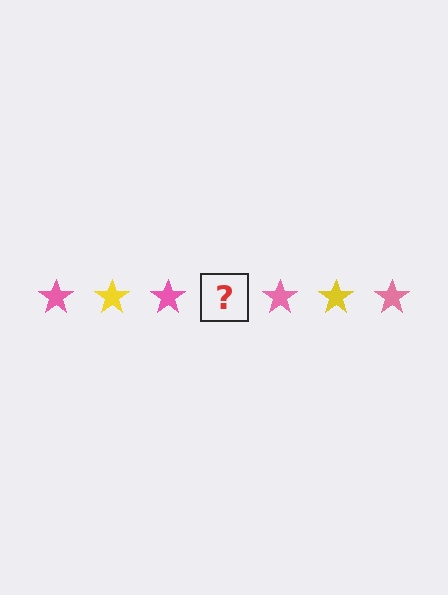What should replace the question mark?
The question mark should be replaced with a yellow star.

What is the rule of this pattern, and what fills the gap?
The rule is that the pattern cycles through pink, yellow stars. The gap should be filled with a yellow star.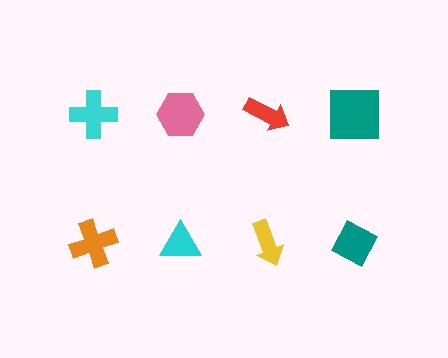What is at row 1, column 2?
A pink hexagon.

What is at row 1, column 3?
A red arrow.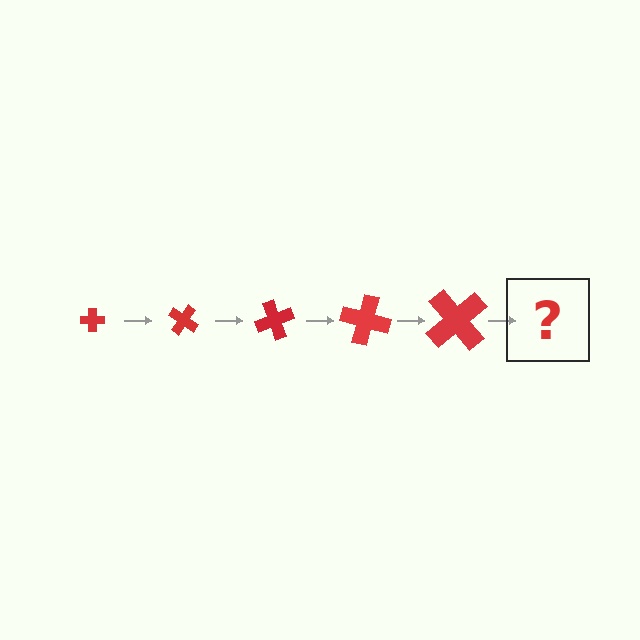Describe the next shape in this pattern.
It should be a cross, larger than the previous one and rotated 175 degrees from the start.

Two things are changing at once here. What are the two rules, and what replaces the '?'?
The two rules are that the cross grows larger each step and it rotates 35 degrees each step. The '?' should be a cross, larger than the previous one and rotated 175 degrees from the start.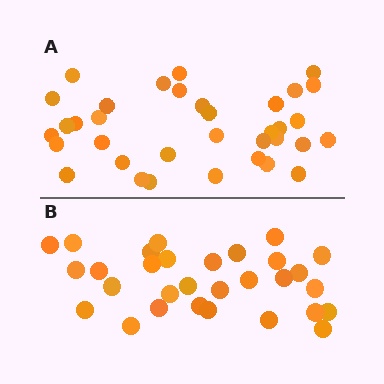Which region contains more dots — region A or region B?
Region A (the top region) has more dots.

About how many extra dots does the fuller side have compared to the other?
Region A has about 5 more dots than region B.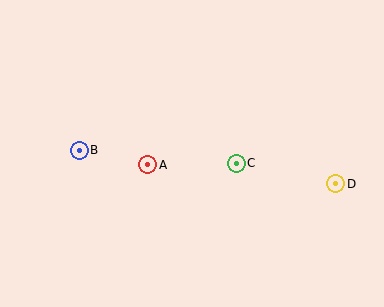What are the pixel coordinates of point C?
Point C is at (236, 163).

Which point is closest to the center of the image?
Point C at (236, 163) is closest to the center.